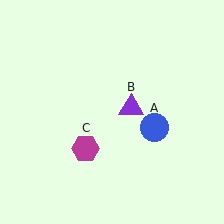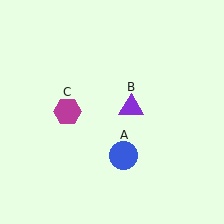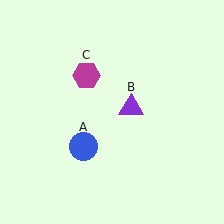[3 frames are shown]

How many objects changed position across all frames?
2 objects changed position: blue circle (object A), magenta hexagon (object C).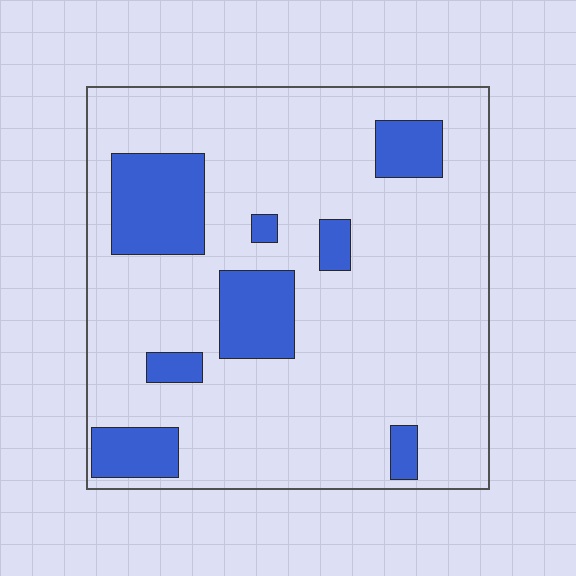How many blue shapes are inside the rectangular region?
8.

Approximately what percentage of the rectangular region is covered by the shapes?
Approximately 20%.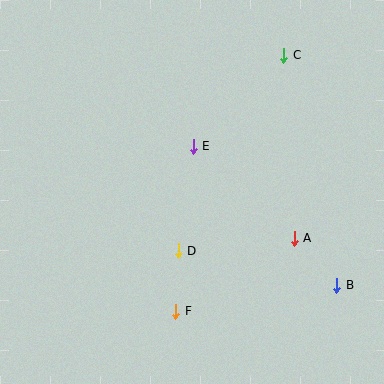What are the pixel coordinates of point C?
Point C is at (284, 55).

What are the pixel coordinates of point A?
Point A is at (294, 238).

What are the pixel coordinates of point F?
Point F is at (176, 311).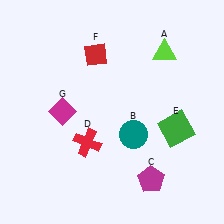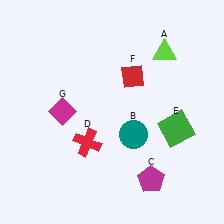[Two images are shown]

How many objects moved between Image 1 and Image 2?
1 object moved between the two images.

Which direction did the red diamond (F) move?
The red diamond (F) moved right.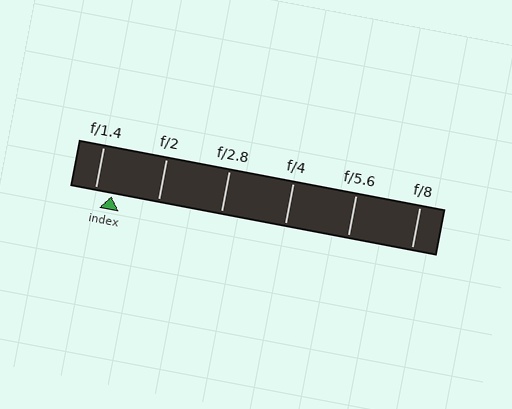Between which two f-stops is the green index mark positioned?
The index mark is between f/1.4 and f/2.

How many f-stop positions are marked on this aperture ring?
There are 6 f-stop positions marked.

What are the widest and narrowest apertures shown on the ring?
The widest aperture shown is f/1.4 and the narrowest is f/8.